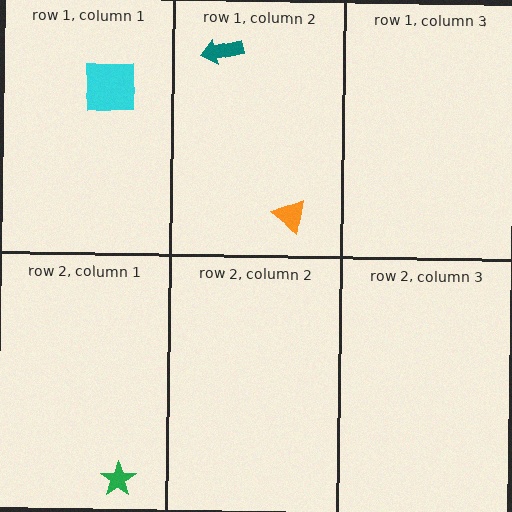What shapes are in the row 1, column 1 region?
The cyan square.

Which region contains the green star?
The row 2, column 1 region.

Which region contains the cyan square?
The row 1, column 1 region.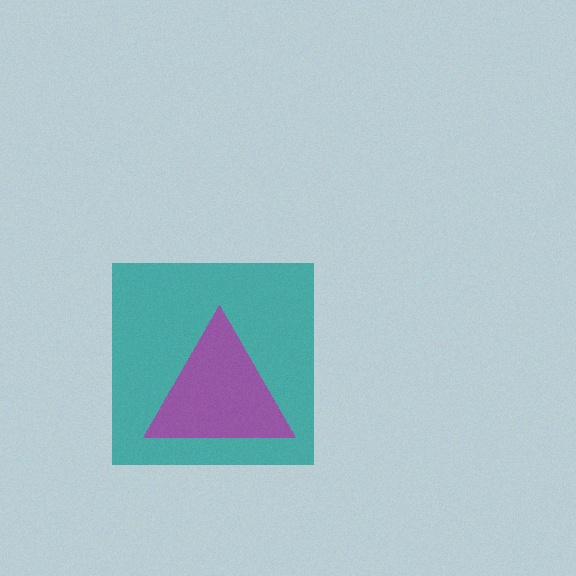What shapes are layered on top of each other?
The layered shapes are: a teal square, a magenta triangle.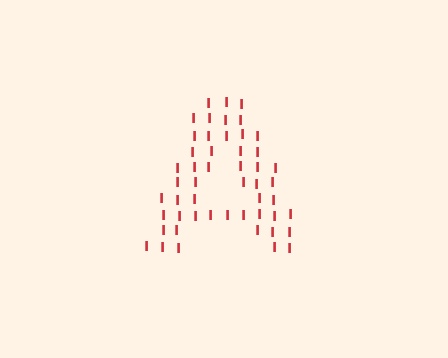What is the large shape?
The large shape is the letter A.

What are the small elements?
The small elements are letter I's.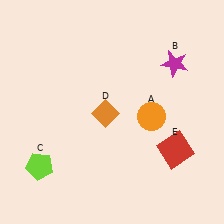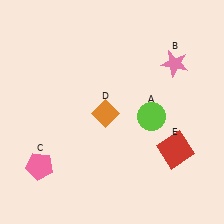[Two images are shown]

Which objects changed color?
A changed from orange to lime. B changed from magenta to pink. C changed from lime to pink.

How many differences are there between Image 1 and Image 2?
There are 3 differences between the two images.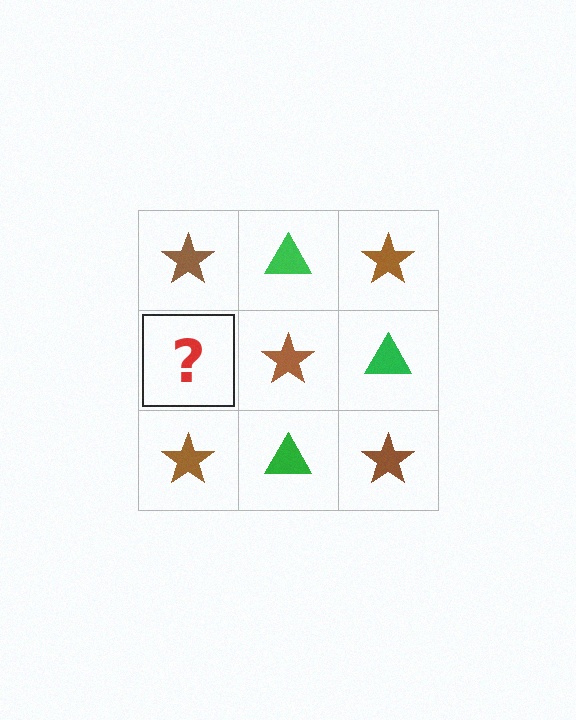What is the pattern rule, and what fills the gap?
The rule is that it alternates brown star and green triangle in a checkerboard pattern. The gap should be filled with a green triangle.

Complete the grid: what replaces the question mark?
The question mark should be replaced with a green triangle.